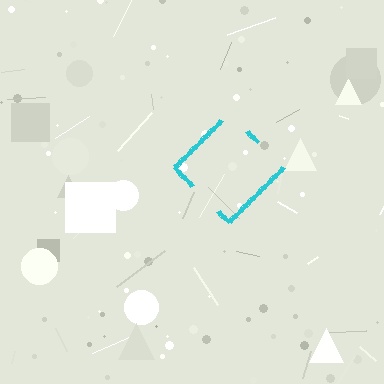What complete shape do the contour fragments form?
The contour fragments form a diamond.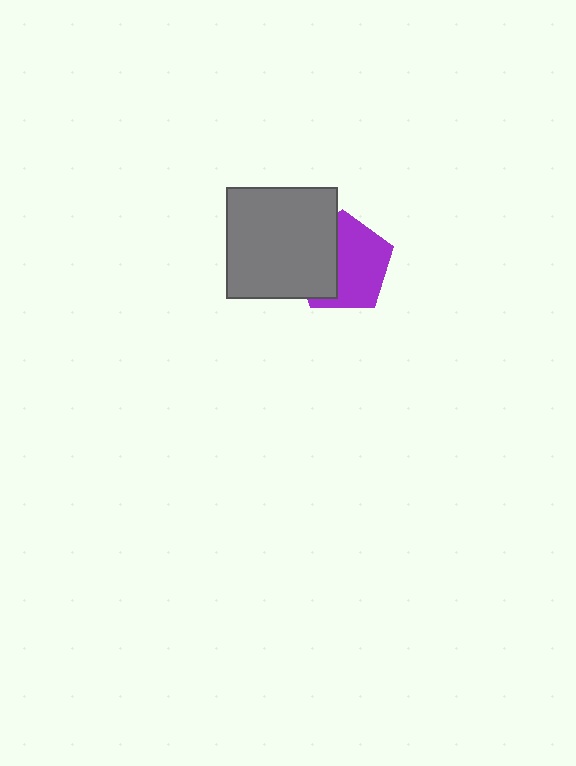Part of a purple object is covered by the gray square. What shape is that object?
It is a pentagon.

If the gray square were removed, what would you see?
You would see the complete purple pentagon.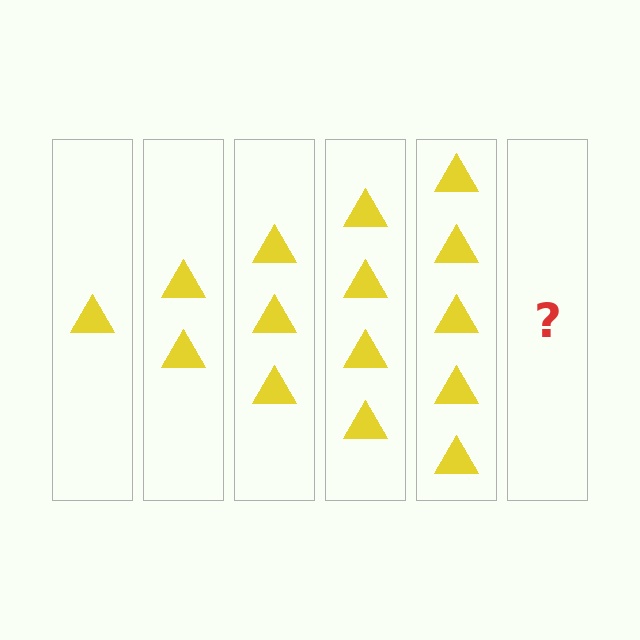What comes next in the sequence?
The next element should be 6 triangles.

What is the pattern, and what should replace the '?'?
The pattern is that each step adds one more triangle. The '?' should be 6 triangles.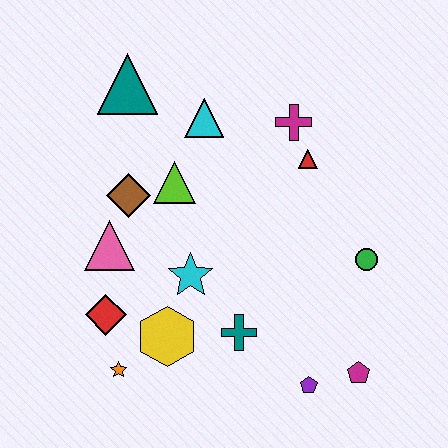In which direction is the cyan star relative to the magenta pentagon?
The cyan star is to the left of the magenta pentagon.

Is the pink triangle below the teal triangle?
Yes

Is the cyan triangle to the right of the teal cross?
No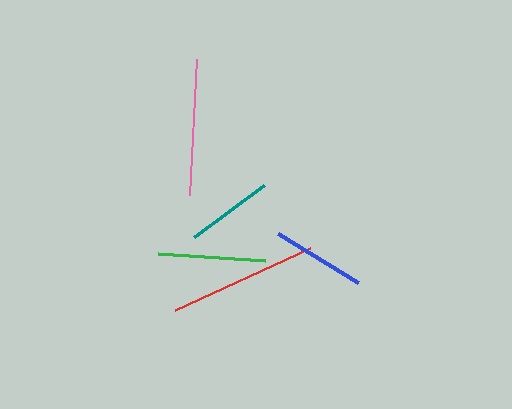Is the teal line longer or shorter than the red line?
The red line is longer than the teal line.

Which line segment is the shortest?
The teal line is the shortest at approximately 87 pixels.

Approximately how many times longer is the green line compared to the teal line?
The green line is approximately 1.2 times the length of the teal line.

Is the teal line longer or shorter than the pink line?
The pink line is longer than the teal line.